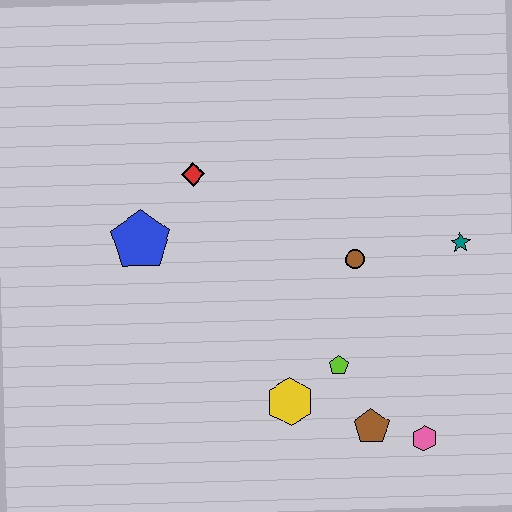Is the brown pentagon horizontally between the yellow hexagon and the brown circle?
No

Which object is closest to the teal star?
The brown circle is closest to the teal star.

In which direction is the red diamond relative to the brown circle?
The red diamond is to the left of the brown circle.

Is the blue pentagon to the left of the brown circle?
Yes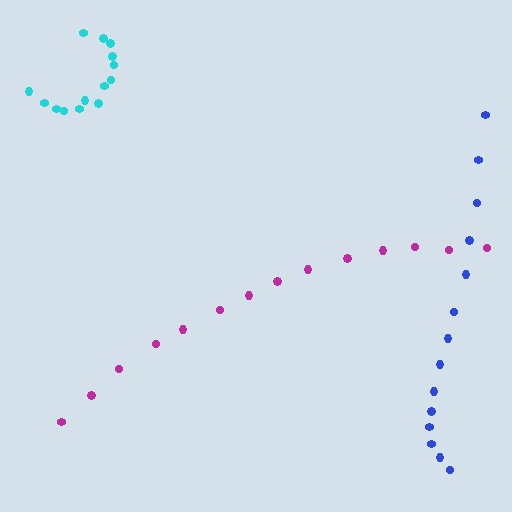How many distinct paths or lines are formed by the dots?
There are 3 distinct paths.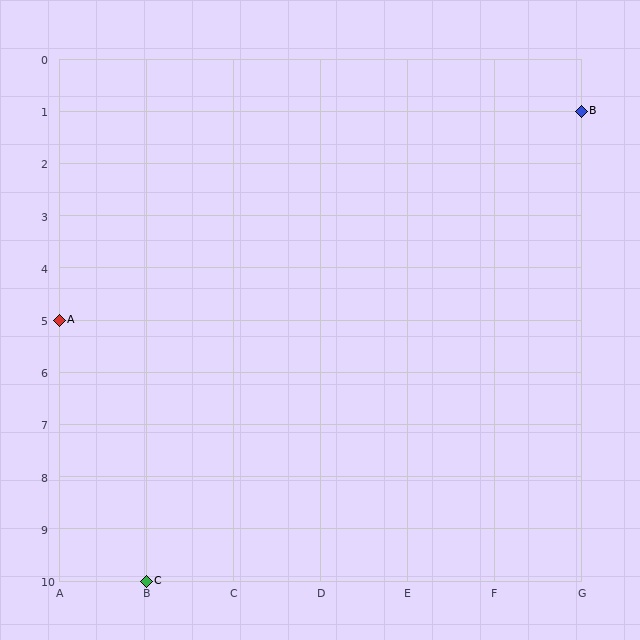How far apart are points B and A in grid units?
Points B and A are 6 columns and 4 rows apart (about 7.2 grid units diagonally).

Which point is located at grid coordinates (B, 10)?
Point C is at (B, 10).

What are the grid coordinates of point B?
Point B is at grid coordinates (G, 1).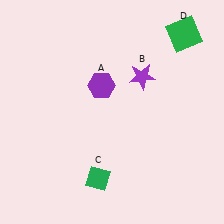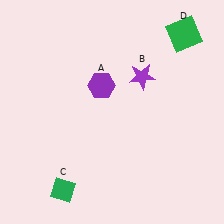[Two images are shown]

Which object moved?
The green diamond (C) moved left.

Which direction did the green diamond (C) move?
The green diamond (C) moved left.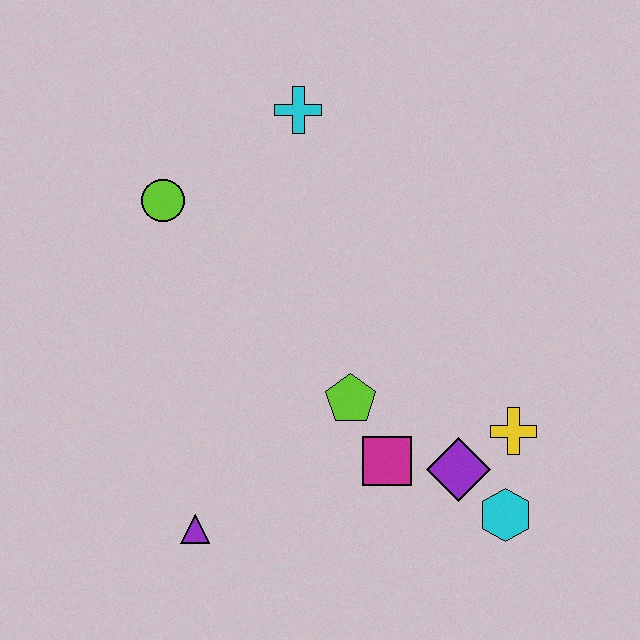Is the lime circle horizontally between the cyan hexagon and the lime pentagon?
No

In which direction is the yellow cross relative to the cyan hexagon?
The yellow cross is above the cyan hexagon.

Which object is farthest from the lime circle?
The cyan hexagon is farthest from the lime circle.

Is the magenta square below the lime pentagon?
Yes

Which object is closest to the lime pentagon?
The magenta square is closest to the lime pentagon.